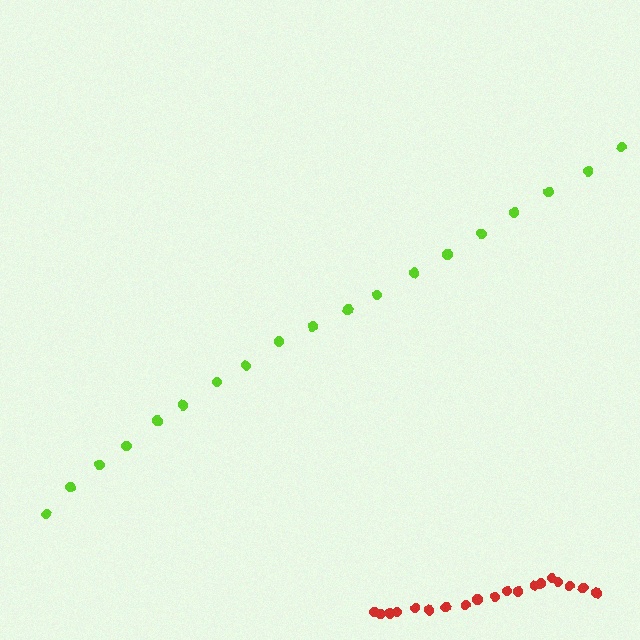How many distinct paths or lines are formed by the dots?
There are 2 distinct paths.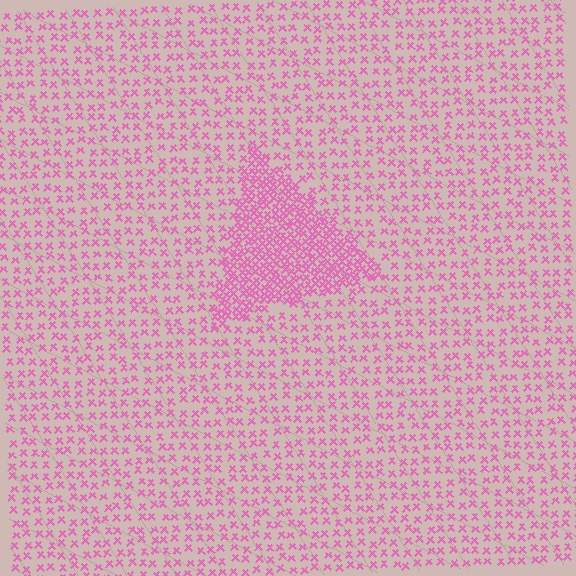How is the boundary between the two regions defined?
The boundary is defined by a change in element density (approximately 2.5x ratio). All elements are the same color, size, and shape.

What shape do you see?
I see a triangle.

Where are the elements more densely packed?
The elements are more densely packed inside the triangle boundary.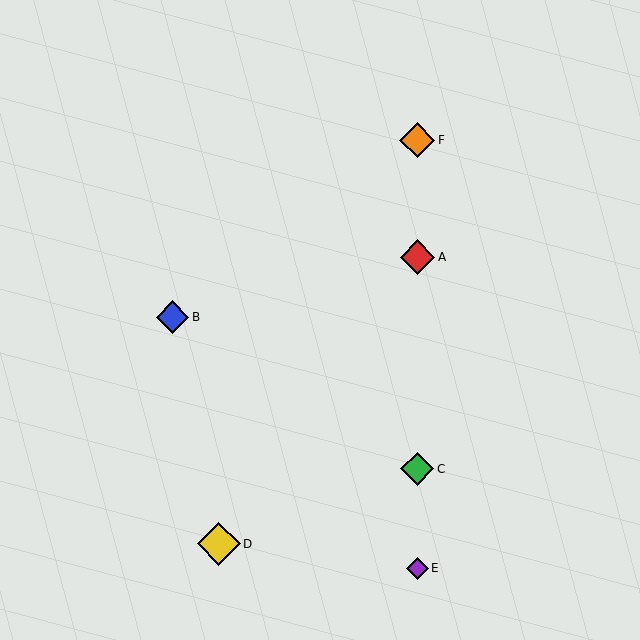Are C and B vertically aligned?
No, C is at x≈417 and B is at x≈173.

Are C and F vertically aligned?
Yes, both are at x≈417.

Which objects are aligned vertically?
Objects A, C, E, F are aligned vertically.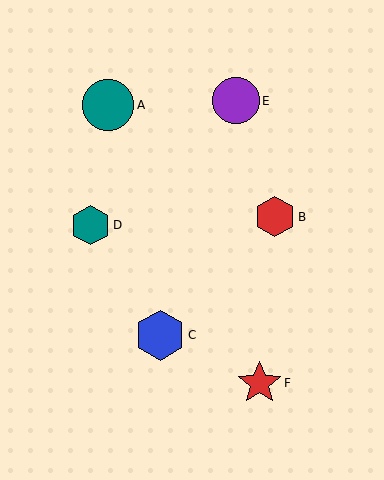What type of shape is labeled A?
Shape A is a teal circle.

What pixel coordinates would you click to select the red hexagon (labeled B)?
Click at (275, 217) to select the red hexagon B.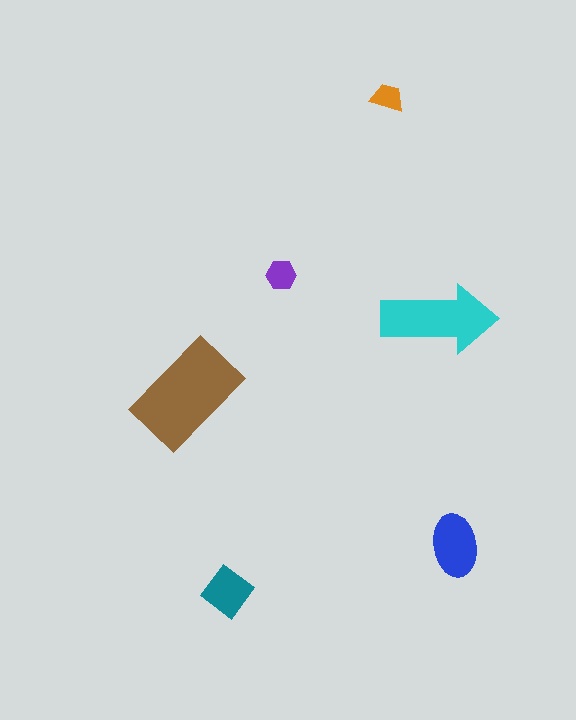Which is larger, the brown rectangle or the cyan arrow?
The brown rectangle.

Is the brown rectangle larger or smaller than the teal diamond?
Larger.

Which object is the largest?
The brown rectangle.